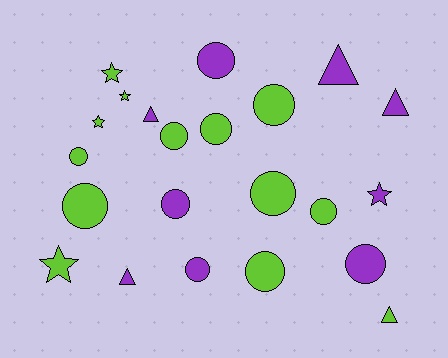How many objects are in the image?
There are 22 objects.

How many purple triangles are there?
There are 4 purple triangles.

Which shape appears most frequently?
Circle, with 12 objects.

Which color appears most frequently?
Lime, with 13 objects.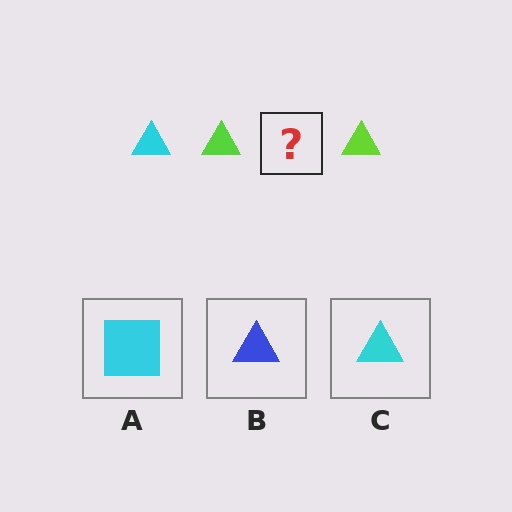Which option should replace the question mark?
Option C.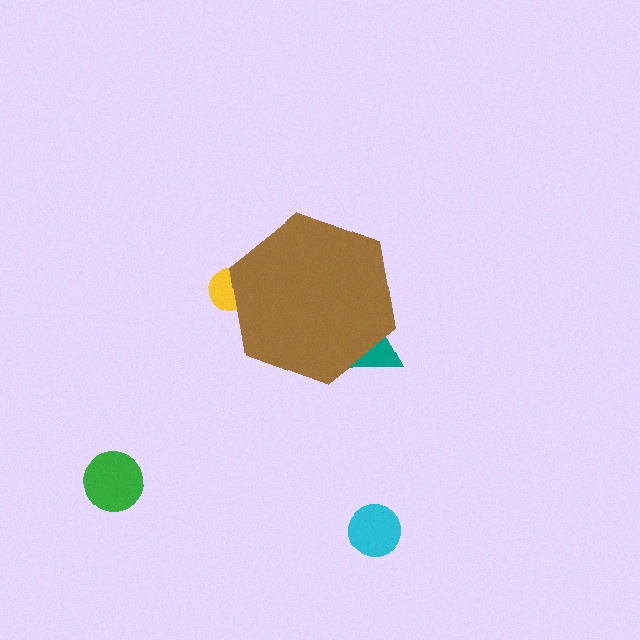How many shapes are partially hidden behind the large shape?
2 shapes are partially hidden.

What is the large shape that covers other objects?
A brown hexagon.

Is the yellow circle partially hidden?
Yes, the yellow circle is partially hidden behind the brown hexagon.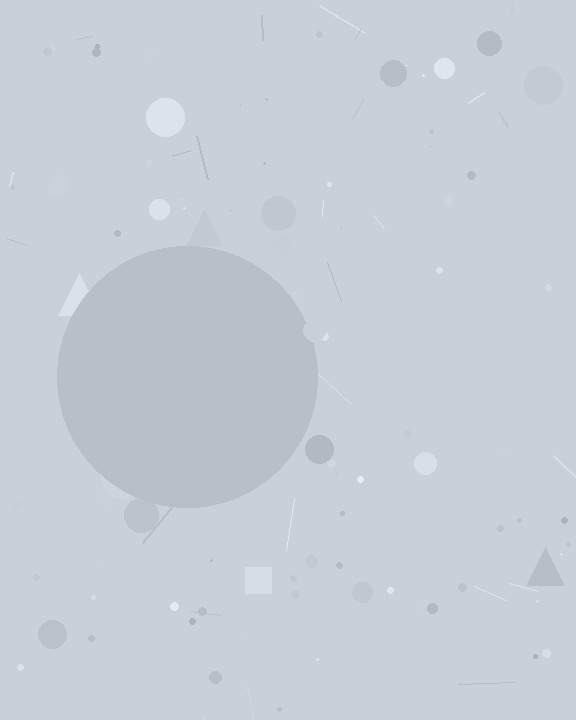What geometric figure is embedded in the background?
A circle is embedded in the background.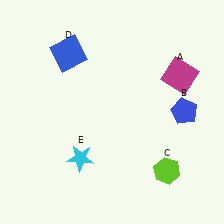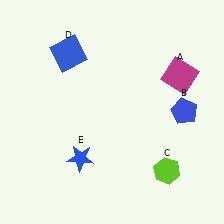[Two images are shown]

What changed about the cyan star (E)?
In Image 1, E is cyan. In Image 2, it changed to blue.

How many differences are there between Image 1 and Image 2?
There is 1 difference between the two images.